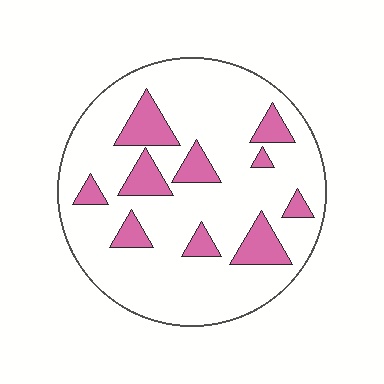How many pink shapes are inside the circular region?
10.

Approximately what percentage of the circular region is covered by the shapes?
Approximately 20%.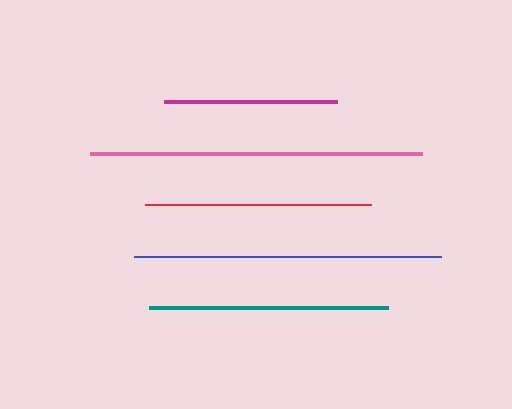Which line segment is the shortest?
The magenta line is the shortest at approximately 174 pixels.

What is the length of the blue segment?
The blue segment is approximately 307 pixels long.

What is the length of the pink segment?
The pink segment is approximately 332 pixels long.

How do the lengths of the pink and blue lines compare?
The pink and blue lines are approximately the same length.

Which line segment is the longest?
The pink line is the longest at approximately 332 pixels.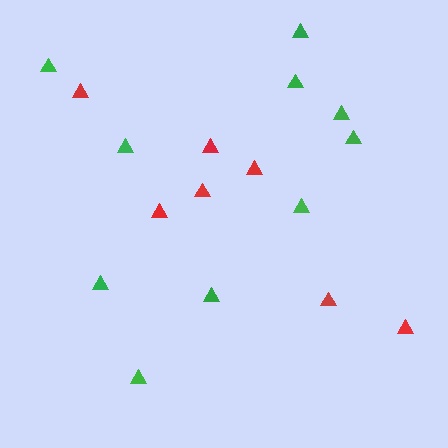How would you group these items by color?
There are 2 groups: one group of green triangles (10) and one group of red triangles (7).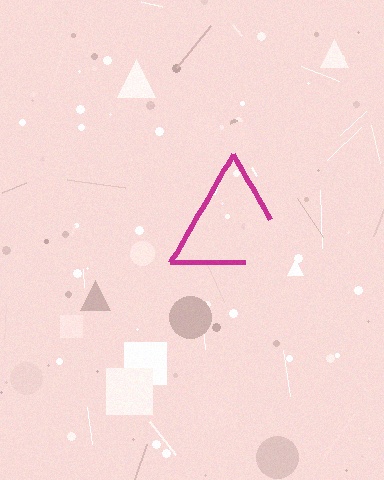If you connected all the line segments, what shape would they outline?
They would outline a triangle.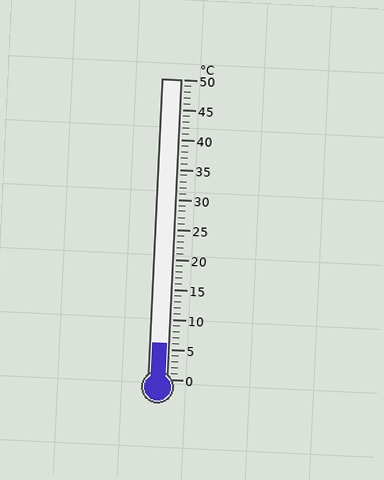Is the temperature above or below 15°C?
The temperature is below 15°C.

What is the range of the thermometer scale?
The thermometer scale ranges from 0°C to 50°C.